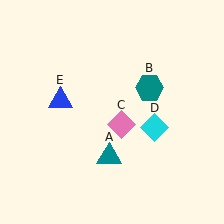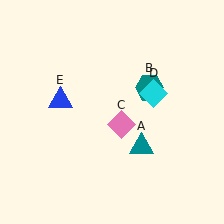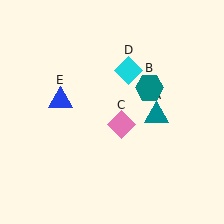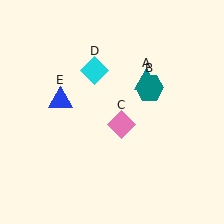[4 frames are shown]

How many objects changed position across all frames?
2 objects changed position: teal triangle (object A), cyan diamond (object D).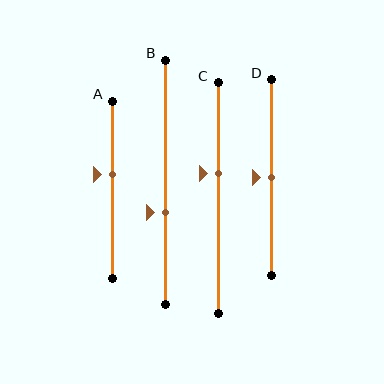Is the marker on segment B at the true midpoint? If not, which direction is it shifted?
No, the marker on segment B is shifted downward by about 13% of the segment length.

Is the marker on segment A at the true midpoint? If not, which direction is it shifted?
No, the marker on segment A is shifted upward by about 8% of the segment length.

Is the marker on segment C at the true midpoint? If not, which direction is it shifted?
No, the marker on segment C is shifted upward by about 10% of the segment length.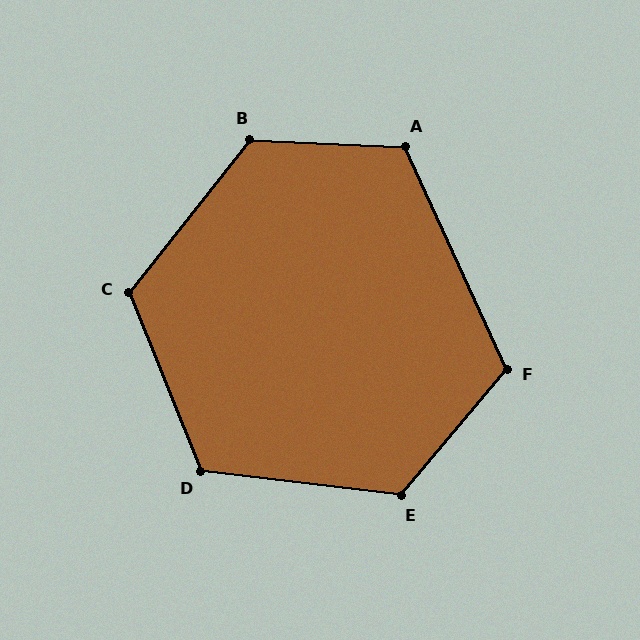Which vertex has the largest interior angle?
B, at approximately 126 degrees.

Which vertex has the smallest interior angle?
F, at approximately 116 degrees.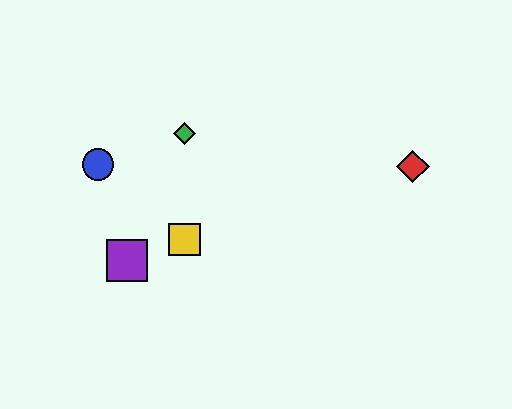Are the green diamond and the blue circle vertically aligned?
No, the green diamond is at x≈185 and the blue circle is at x≈98.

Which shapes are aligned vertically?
The green diamond, the yellow square are aligned vertically.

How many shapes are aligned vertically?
2 shapes (the green diamond, the yellow square) are aligned vertically.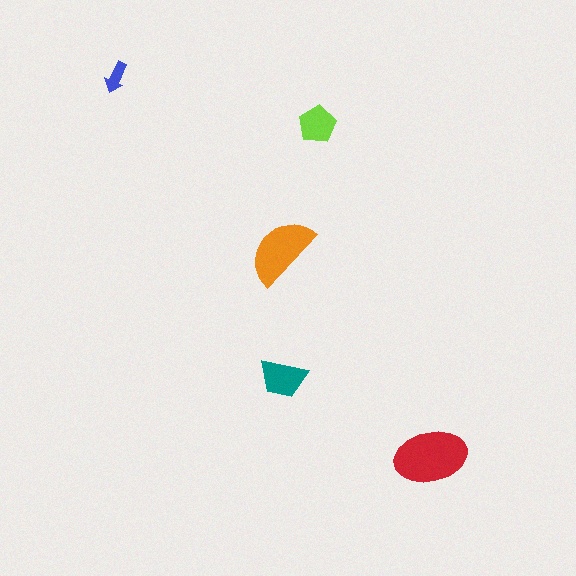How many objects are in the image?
There are 5 objects in the image.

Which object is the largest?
The red ellipse.